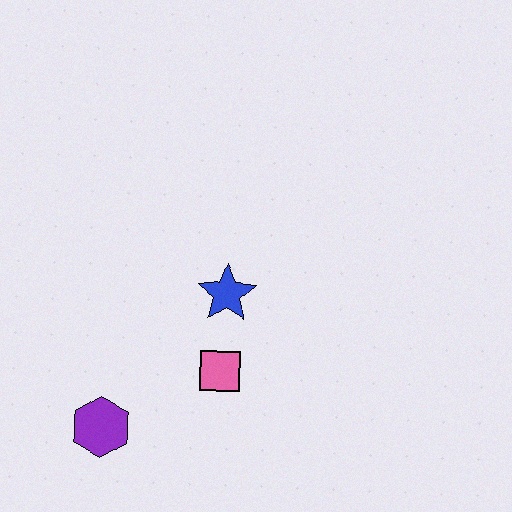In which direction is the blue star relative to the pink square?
The blue star is above the pink square.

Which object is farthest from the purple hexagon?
The blue star is farthest from the purple hexagon.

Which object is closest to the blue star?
The pink square is closest to the blue star.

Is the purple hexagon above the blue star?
No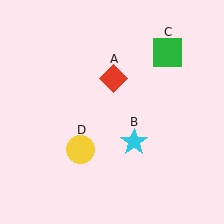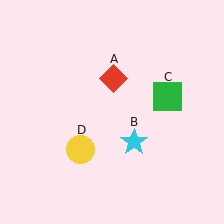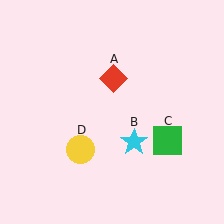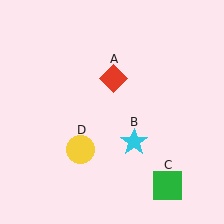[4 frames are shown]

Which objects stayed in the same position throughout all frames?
Red diamond (object A) and cyan star (object B) and yellow circle (object D) remained stationary.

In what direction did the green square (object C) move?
The green square (object C) moved down.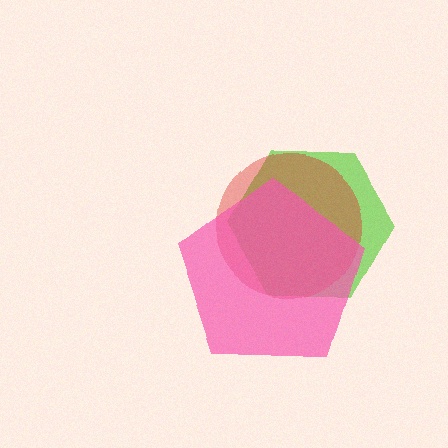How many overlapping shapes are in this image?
There are 3 overlapping shapes in the image.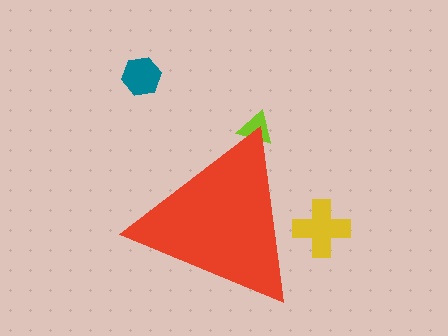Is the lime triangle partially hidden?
Yes, the lime triangle is partially hidden behind the red triangle.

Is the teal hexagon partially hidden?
No, the teal hexagon is fully visible.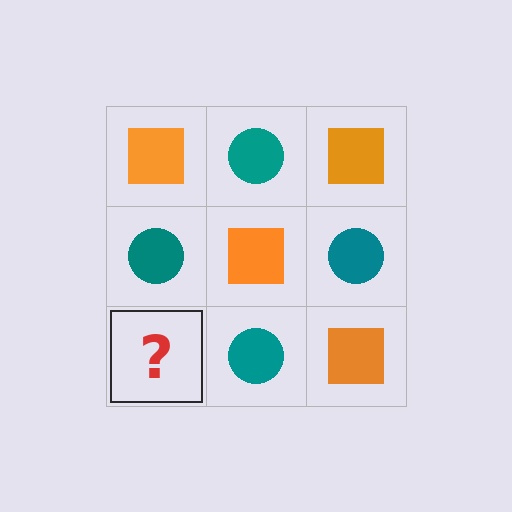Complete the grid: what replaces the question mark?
The question mark should be replaced with an orange square.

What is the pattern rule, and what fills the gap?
The rule is that it alternates orange square and teal circle in a checkerboard pattern. The gap should be filled with an orange square.